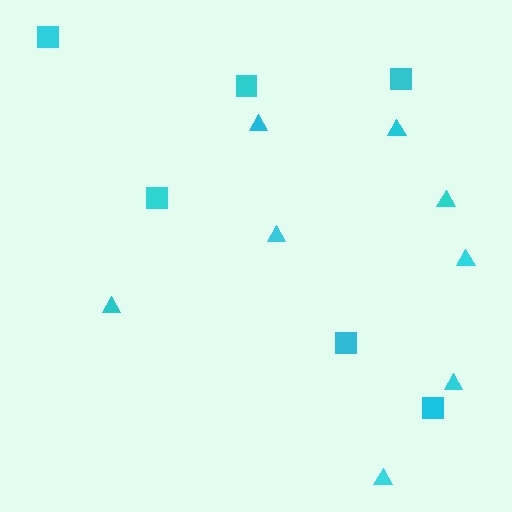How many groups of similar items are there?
There are 2 groups: one group of triangles (8) and one group of squares (6).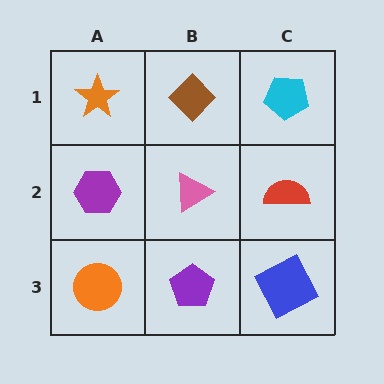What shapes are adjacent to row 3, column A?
A purple hexagon (row 2, column A), a purple pentagon (row 3, column B).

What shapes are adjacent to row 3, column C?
A red semicircle (row 2, column C), a purple pentagon (row 3, column B).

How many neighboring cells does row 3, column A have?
2.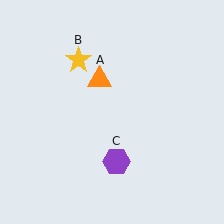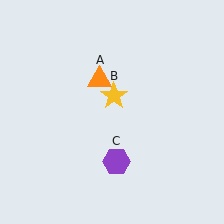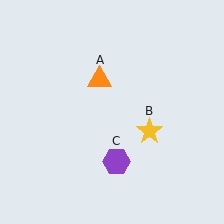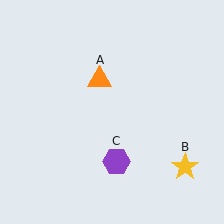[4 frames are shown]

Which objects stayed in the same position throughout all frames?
Orange triangle (object A) and purple hexagon (object C) remained stationary.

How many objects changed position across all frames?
1 object changed position: yellow star (object B).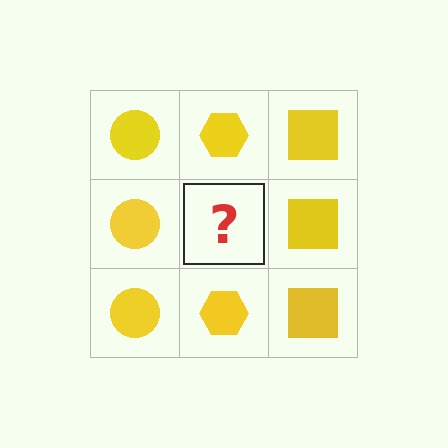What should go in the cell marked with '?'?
The missing cell should contain a yellow hexagon.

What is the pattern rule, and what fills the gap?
The rule is that each column has a consistent shape. The gap should be filled with a yellow hexagon.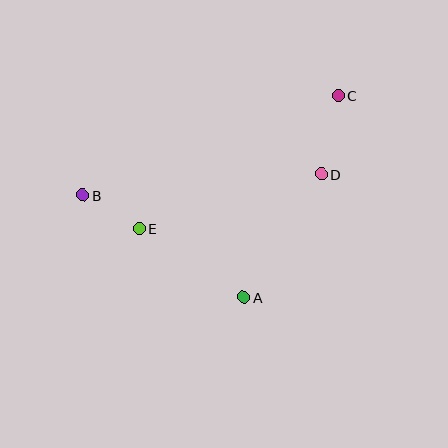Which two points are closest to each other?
Points B and E are closest to each other.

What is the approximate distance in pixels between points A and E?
The distance between A and E is approximately 125 pixels.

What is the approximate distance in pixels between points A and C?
The distance between A and C is approximately 223 pixels.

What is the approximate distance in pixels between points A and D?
The distance between A and D is approximately 145 pixels.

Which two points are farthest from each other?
Points B and C are farthest from each other.